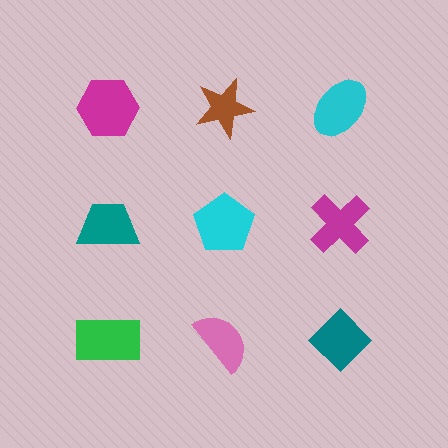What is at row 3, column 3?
A teal diamond.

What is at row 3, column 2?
A pink semicircle.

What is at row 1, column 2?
A brown star.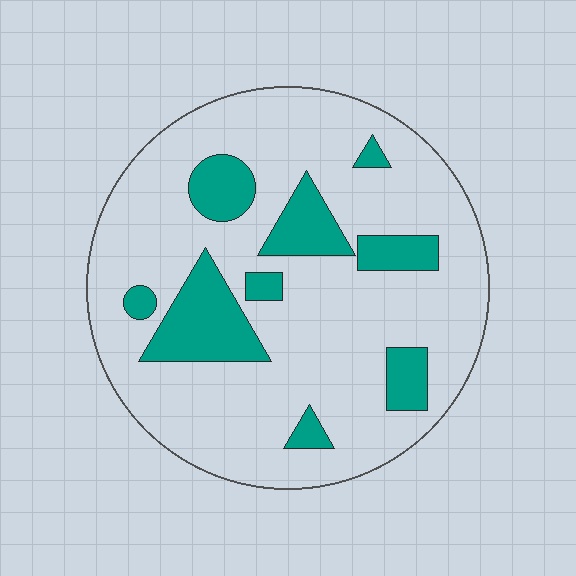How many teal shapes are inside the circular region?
9.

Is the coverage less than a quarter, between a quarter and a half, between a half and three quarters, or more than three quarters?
Less than a quarter.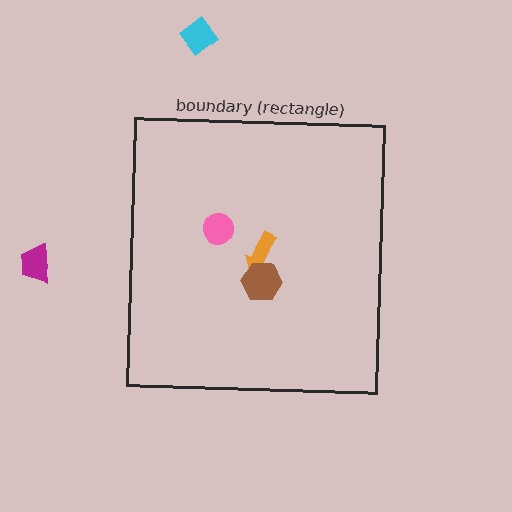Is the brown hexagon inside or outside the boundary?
Inside.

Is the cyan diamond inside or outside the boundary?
Outside.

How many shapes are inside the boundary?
3 inside, 2 outside.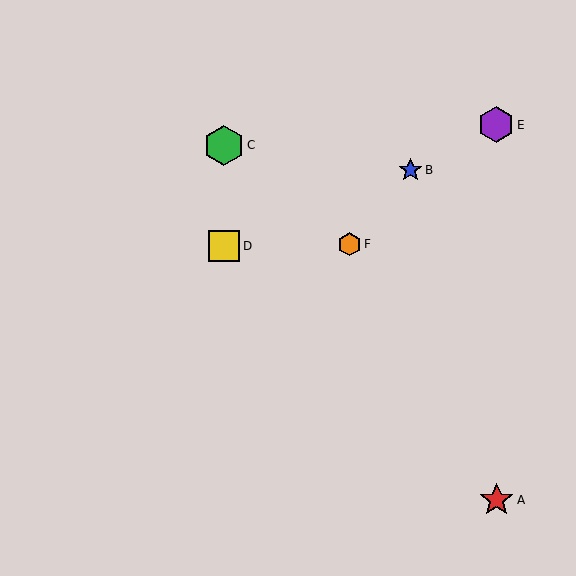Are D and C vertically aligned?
Yes, both are at x≈224.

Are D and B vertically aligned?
No, D is at x≈224 and B is at x≈411.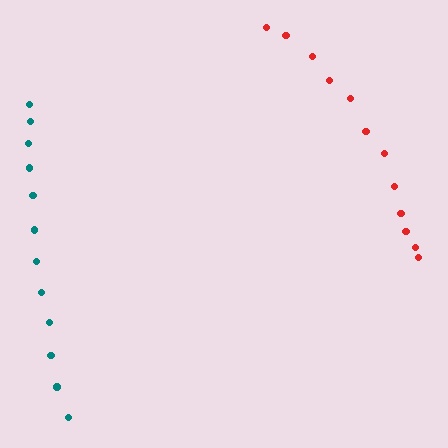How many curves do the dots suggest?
There are 2 distinct paths.